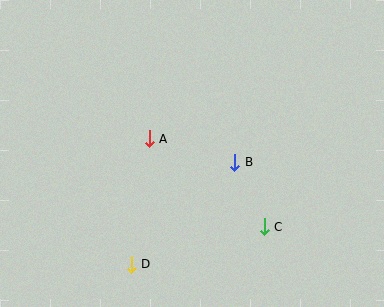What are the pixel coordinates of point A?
Point A is at (149, 139).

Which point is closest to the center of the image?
Point B at (235, 162) is closest to the center.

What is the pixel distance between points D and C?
The distance between D and C is 139 pixels.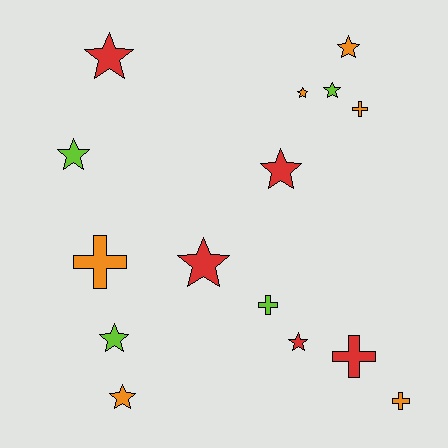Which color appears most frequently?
Orange, with 6 objects.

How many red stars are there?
There are 4 red stars.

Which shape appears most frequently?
Star, with 10 objects.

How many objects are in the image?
There are 15 objects.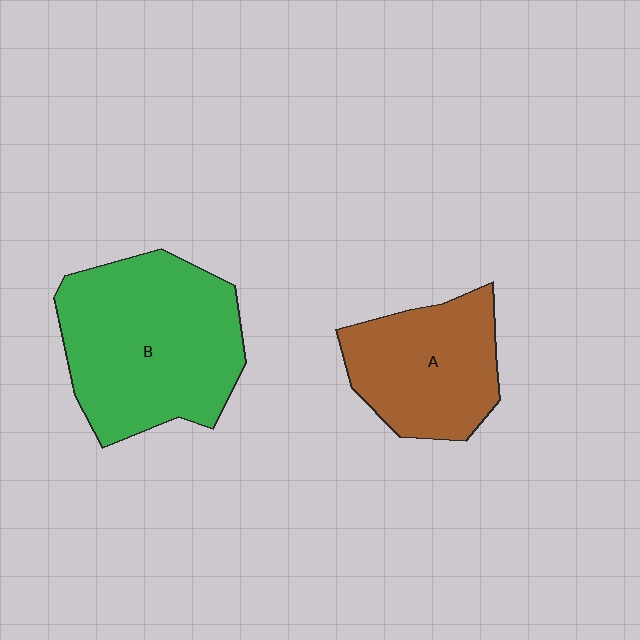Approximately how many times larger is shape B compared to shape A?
Approximately 1.5 times.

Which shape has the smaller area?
Shape A (brown).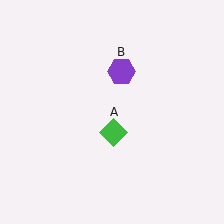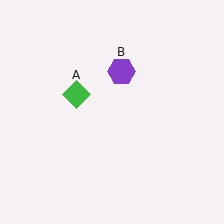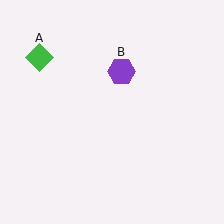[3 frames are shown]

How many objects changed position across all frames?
1 object changed position: green diamond (object A).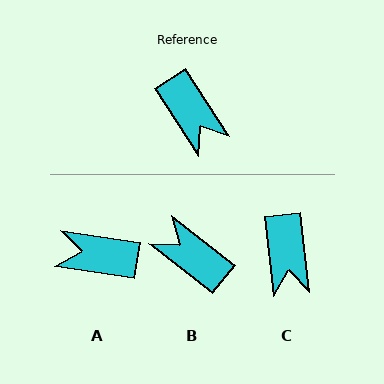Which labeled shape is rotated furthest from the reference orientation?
B, about 161 degrees away.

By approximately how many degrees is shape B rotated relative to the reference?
Approximately 161 degrees clockwise.